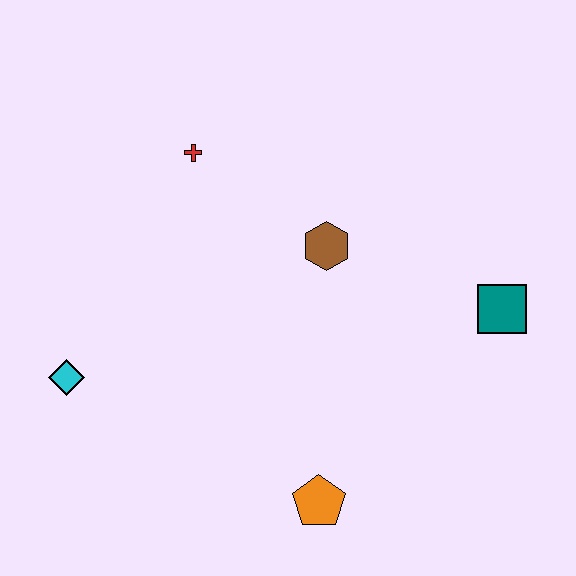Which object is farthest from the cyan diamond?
The teal square is farthest from the cyan diamond.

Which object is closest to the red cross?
The brown hexagon is closest to the red cross.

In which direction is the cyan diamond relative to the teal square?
The cyan diamond is to the left of the teal square.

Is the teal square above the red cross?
No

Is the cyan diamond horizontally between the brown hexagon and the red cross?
No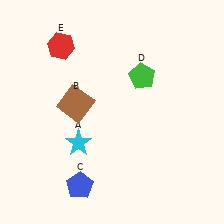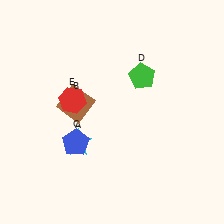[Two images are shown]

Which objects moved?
The objects that moved are: the blue pentagon (C), the red hexagon (E).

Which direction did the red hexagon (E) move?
The red hexagon (E) moved down.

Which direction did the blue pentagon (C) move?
The blue pentagon (C) moved up.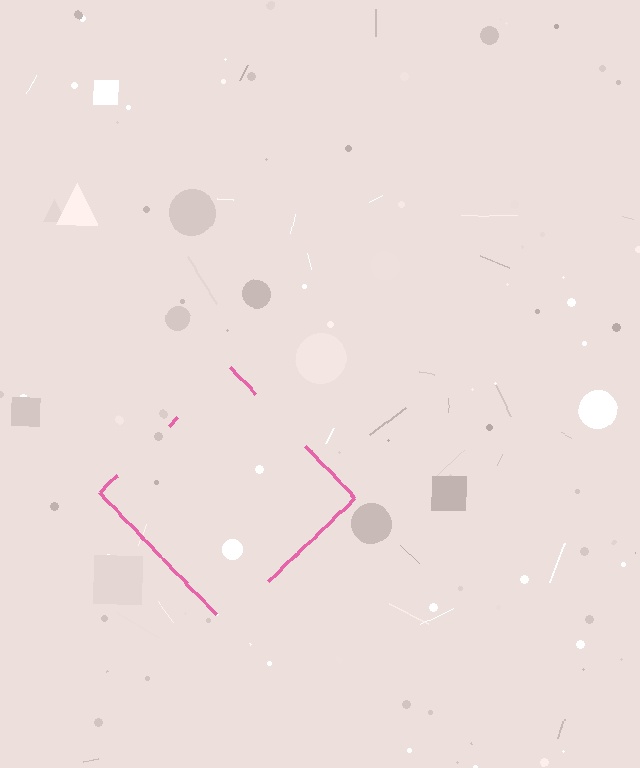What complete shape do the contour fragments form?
The contour fragments form a diamond.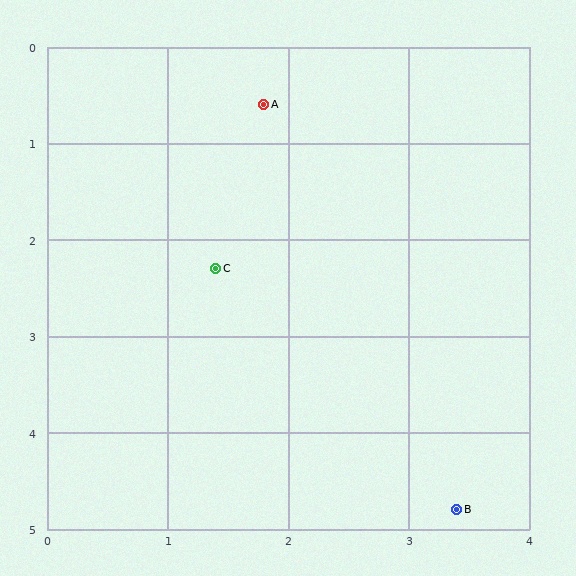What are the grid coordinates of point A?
Point A is at approximately (1.8, 0.6).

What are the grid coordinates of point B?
Point B is at approximately (3.4, 4.8).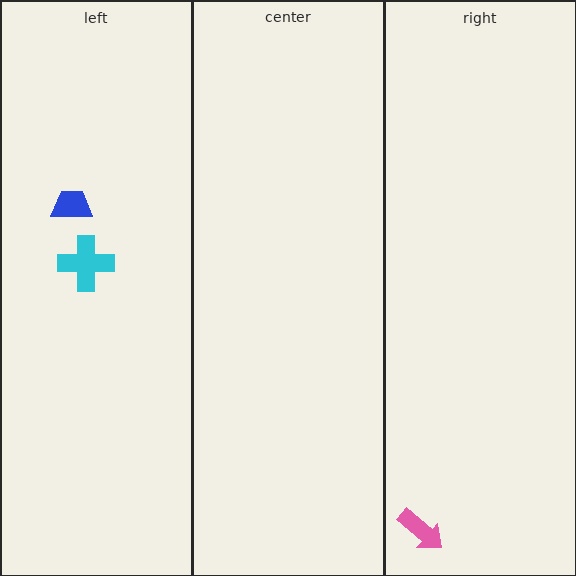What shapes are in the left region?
The cyan cross, the blue trapezoid.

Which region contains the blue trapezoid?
The left region.